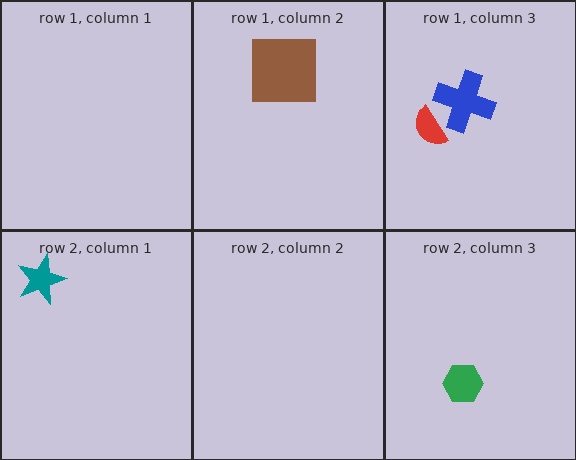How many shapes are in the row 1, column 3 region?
2.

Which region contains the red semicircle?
The row 1, column 3 region.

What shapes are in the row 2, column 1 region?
The teal star.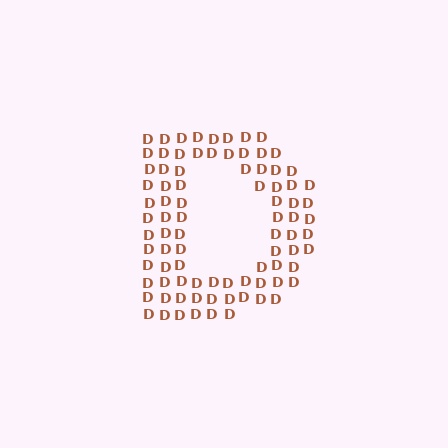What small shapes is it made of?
It is made of small letter D's.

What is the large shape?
The large shape is the letter D.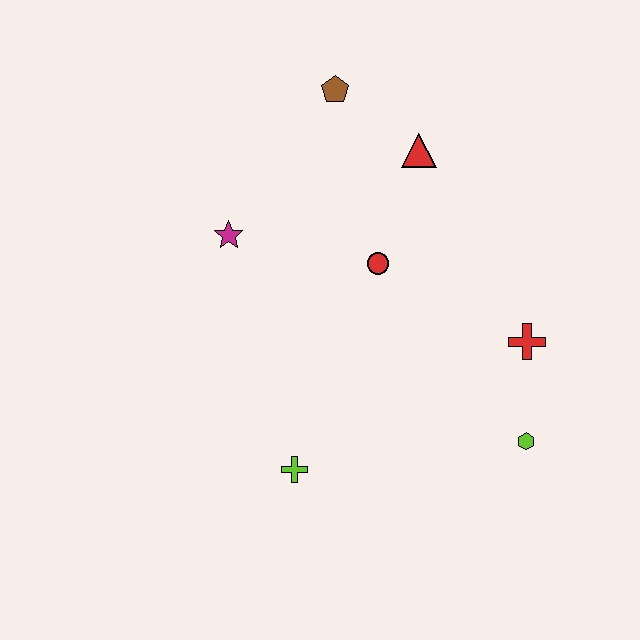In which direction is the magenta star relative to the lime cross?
The magenta star is above the lime cross.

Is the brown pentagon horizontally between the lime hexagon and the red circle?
No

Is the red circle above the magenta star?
No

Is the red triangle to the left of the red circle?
No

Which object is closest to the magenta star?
The red circle is closest to the magenta star.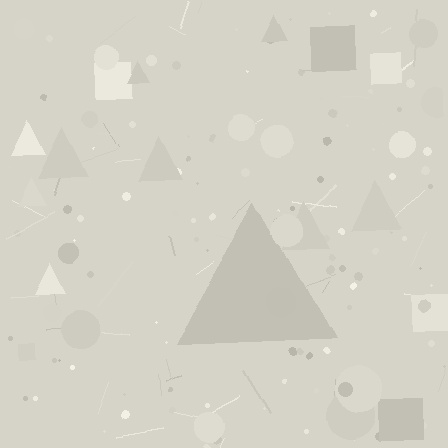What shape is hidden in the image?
A triangle is hidden in the image.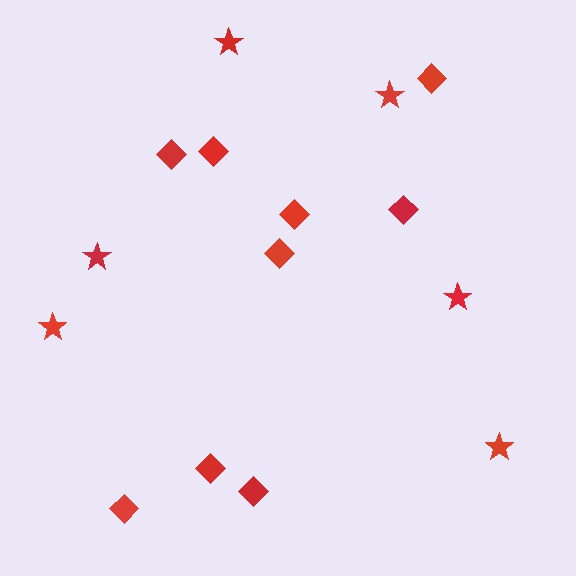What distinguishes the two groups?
There are 2 groups: one group of stars (6) and one group of diamonds (9).